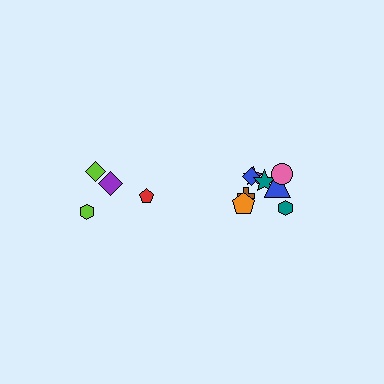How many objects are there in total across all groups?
There are 12 objects.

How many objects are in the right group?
There are 8 objects.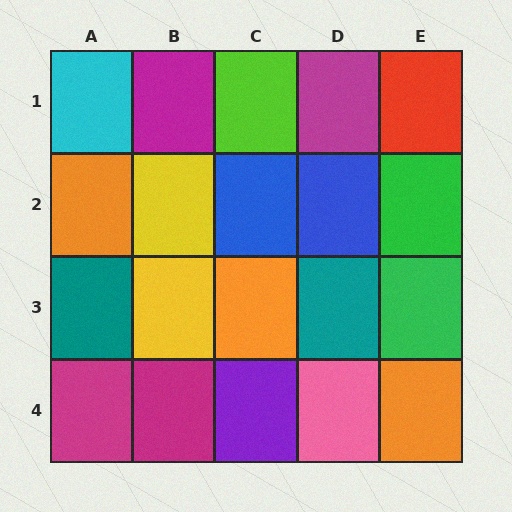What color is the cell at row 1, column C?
Lime.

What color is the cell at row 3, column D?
Teal.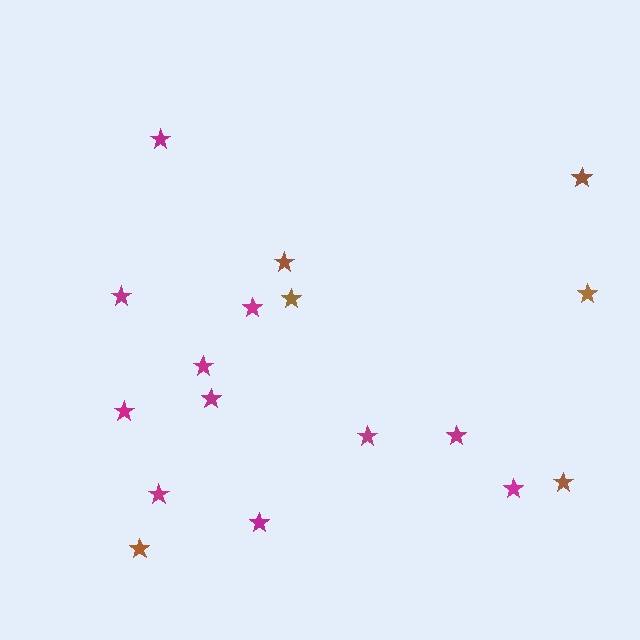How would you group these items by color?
There are 2 groups: one group of brown stars (6) and one group of magenta stars (11).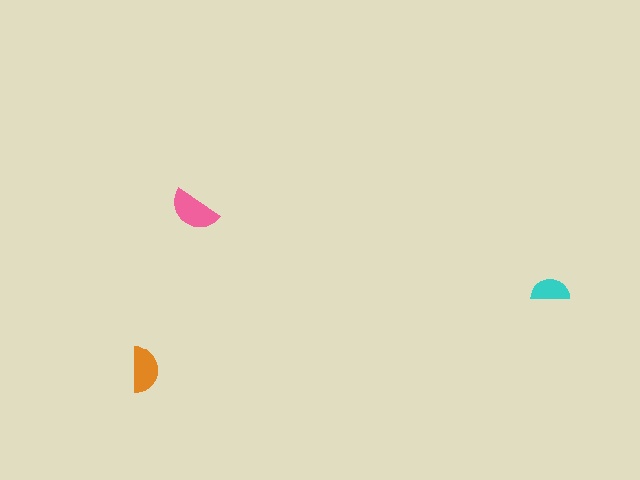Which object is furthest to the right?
The cyan semicircle is rightmost.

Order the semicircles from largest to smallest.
the pink one, the orange one, the cyan one.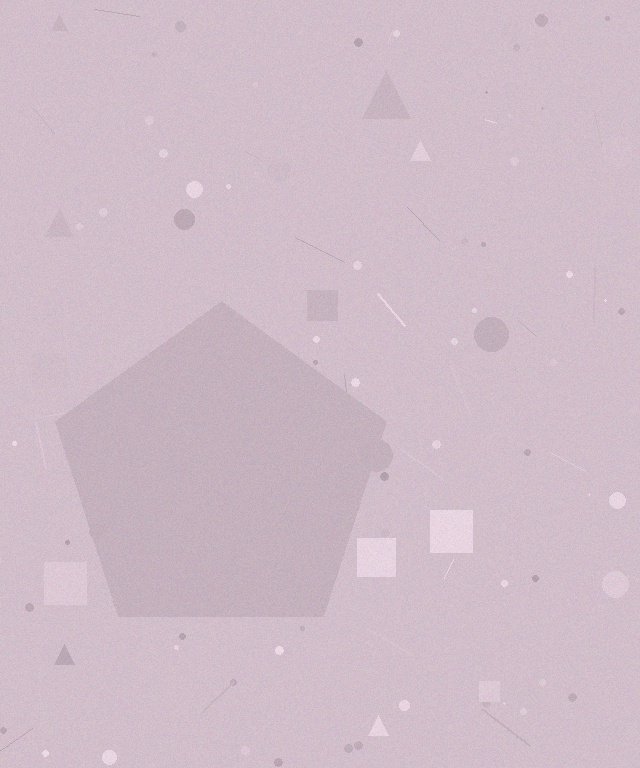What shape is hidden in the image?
A pentagon is hidden in the image.